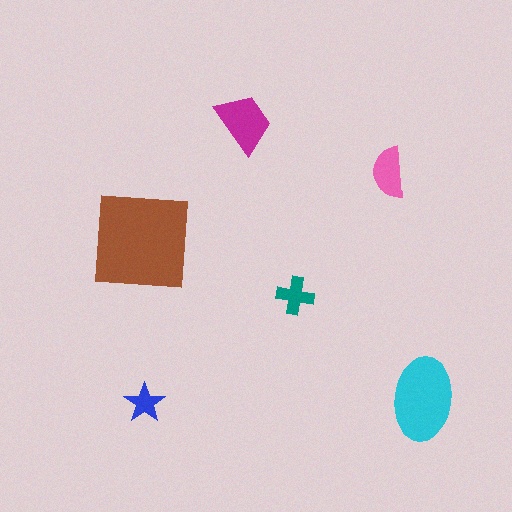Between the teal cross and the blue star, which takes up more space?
The teal cross.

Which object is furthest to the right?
The cyan ellipse is rightmost.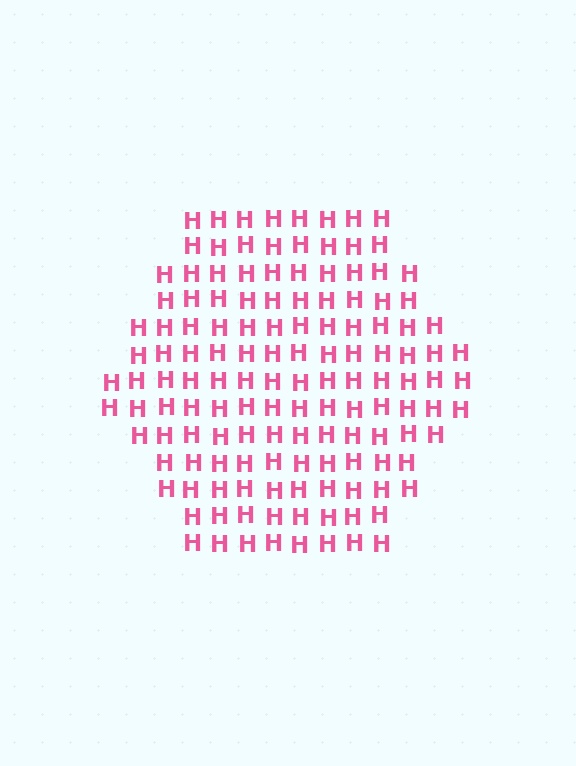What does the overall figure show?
The overall figure shows a hexagon.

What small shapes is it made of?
It is made of small letter H's.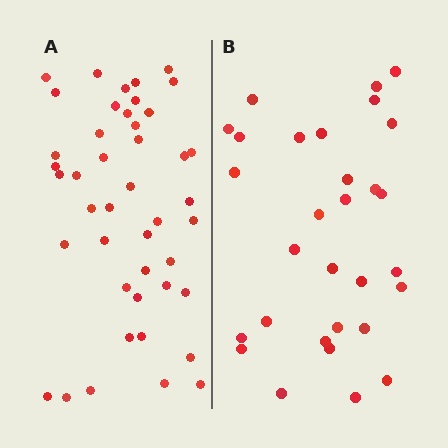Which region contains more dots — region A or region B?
Region A (the left region) has more dots.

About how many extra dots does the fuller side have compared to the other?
Region A has approximately 15 more dots than region B.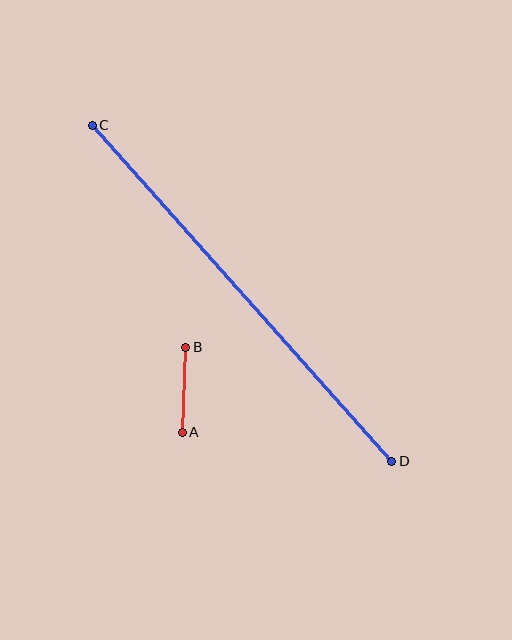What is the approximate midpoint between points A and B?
The midpoint is at approximately (184, 390) pixels.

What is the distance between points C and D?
The distance is approximately 450 pixels.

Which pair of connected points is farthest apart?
Points C and D are farthest apart.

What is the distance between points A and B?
The distance is approximately 85 pixels.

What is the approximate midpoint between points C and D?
The midpoint is at approximately (242, 293) pixels.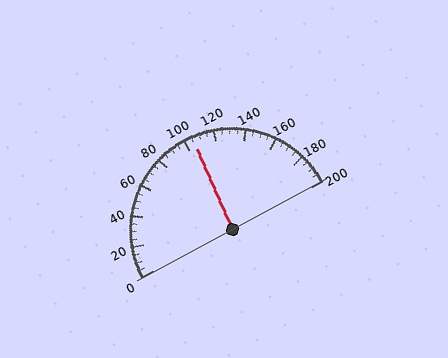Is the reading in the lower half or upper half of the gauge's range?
The reading is in the upper half of the range (0 to 200).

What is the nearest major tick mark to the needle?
The nearest major tick mark is 100.